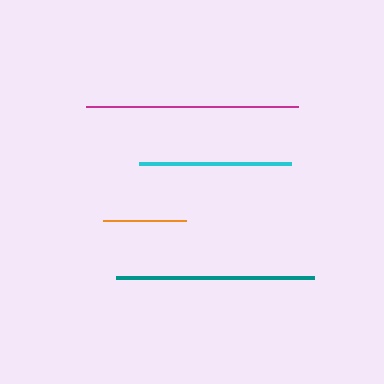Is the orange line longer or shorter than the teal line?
The teal line is longer than the orange line.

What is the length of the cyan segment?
The cyan segment is approximately 151 pixels long.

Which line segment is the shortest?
The orange line is the shortest at approximately 83 pixels.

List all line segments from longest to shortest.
From longest to shortest: magenta, teal, cyan, orange.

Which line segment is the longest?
The magenta line is the longest at approximately 212 pixels.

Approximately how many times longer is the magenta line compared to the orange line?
The magenta line is approximately 2.6 times the length of the orange line.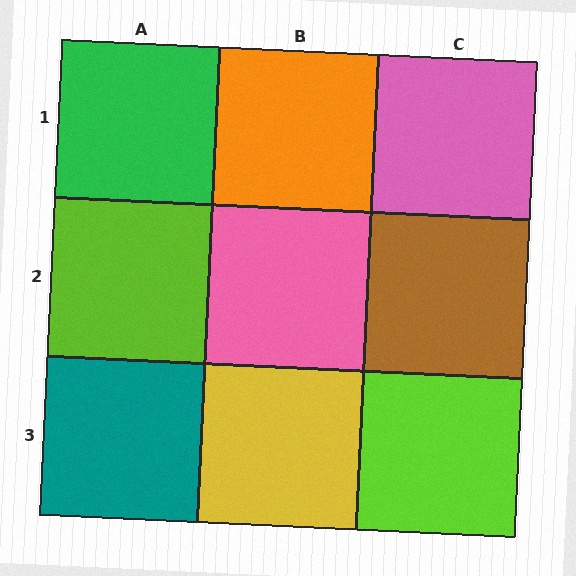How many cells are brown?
1 cell is brown.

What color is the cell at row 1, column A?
Green.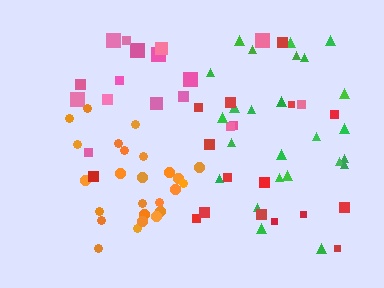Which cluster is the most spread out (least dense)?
Pink.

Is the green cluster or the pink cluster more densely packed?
Green.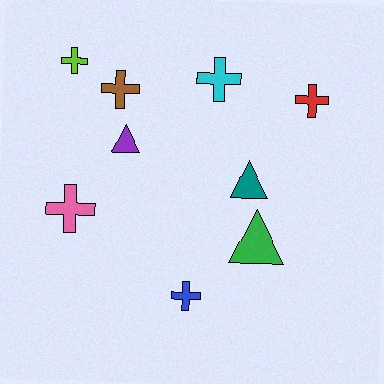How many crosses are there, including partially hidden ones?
There are 6 crosses.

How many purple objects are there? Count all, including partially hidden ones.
There is 1 purple object.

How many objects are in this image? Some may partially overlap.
There are 9 objects.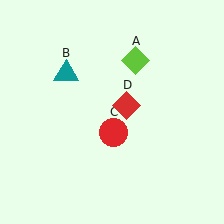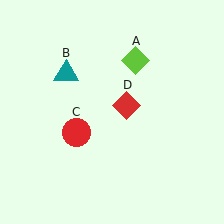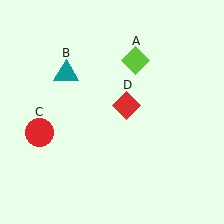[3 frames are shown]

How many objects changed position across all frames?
1 object changed position: red circle (object C).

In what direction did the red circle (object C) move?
The red circle (object C) moved left.